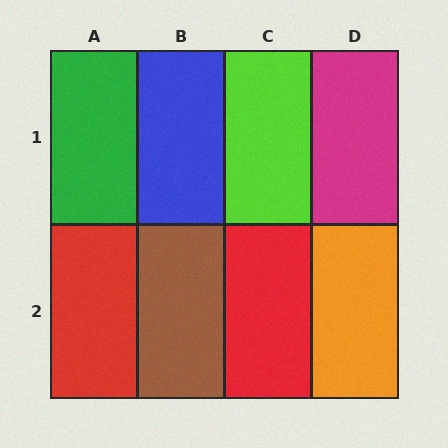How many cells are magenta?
1 cell is magenta.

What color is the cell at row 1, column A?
Green.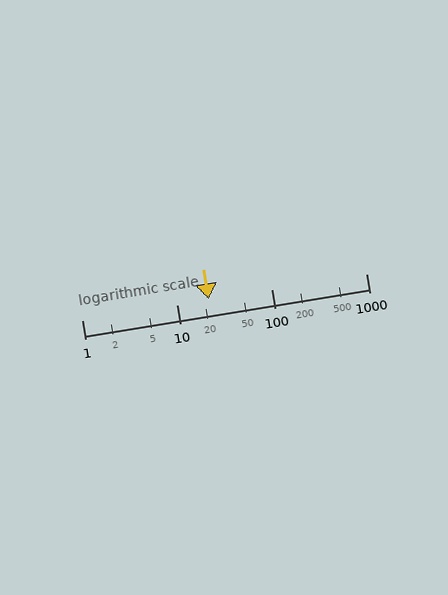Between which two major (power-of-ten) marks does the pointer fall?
The pointer is between 10 and 100.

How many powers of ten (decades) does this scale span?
The scale spans 3 decades, from 1 to 1000.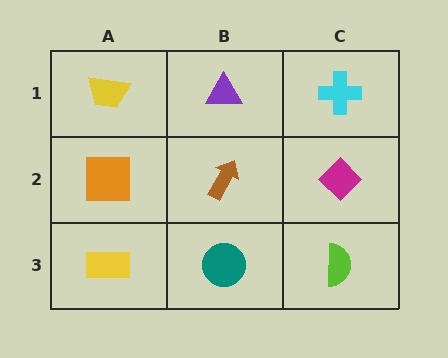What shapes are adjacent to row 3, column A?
An orange square (row 2, column A), a teal circle (row 3, column B).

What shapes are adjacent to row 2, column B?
A purple triangle (row 1, column B), a teal circle (row 3, column B), an orange square (row 2, column A), a magenta diamond (row 2, column C).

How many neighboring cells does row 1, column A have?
2.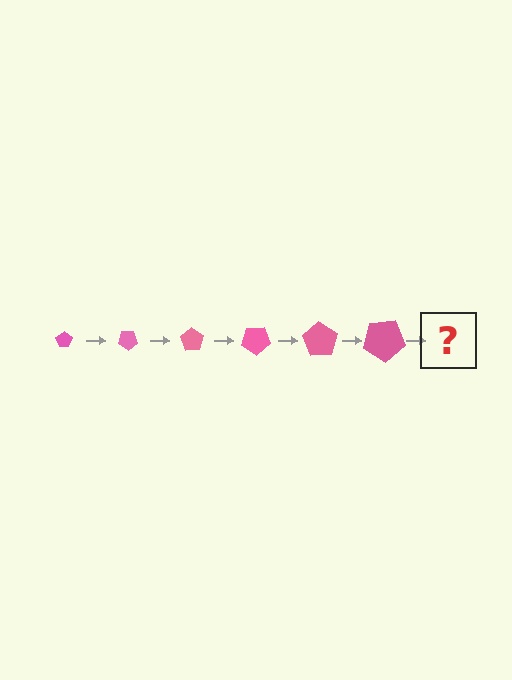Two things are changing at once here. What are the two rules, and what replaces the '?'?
The two rules are that the pentagon grows larger each step and it rotates 35 degrees each step. The '?' should be a pentagon, larger than the previous one and rotated 210 degrees from the start.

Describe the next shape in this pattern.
It should be a pentagon, larger than the previous one and rotated 210 degrees from the start.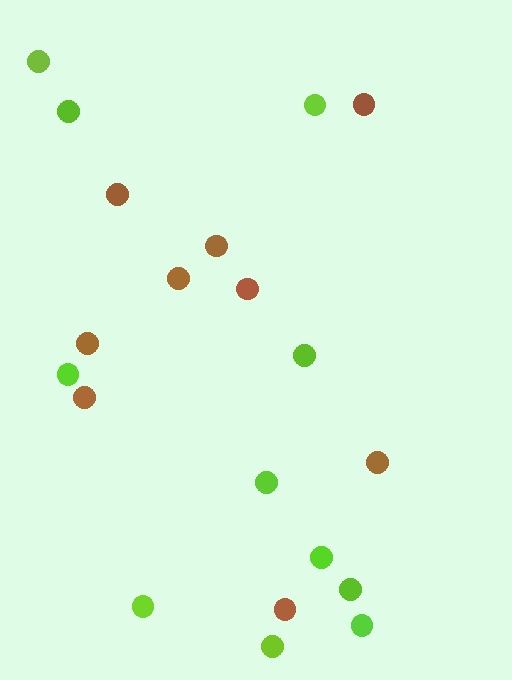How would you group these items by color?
There are 2 groups: one group of brown circles (9) and one group of lime circles (11).